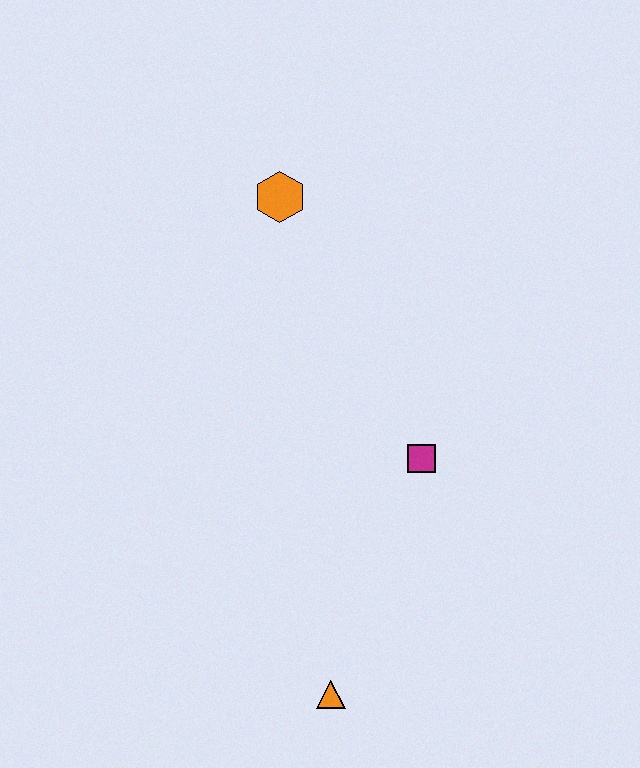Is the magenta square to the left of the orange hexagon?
No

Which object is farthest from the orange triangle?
The orange hexagon is farthest from the orange triangle.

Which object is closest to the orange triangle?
The magenta square is closest to the orange triangle.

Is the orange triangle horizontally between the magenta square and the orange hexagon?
Yes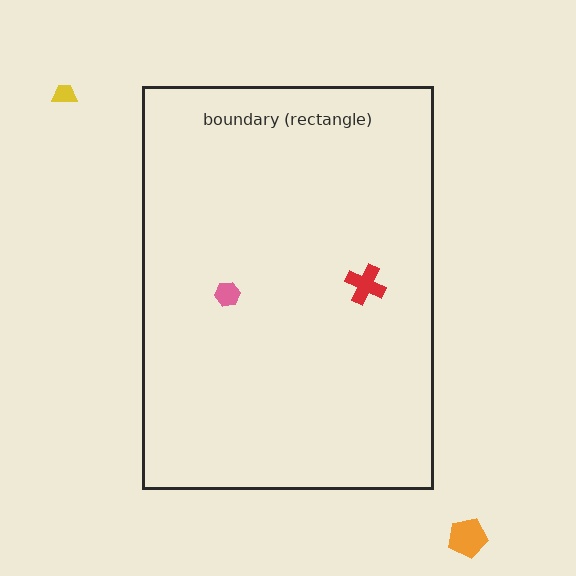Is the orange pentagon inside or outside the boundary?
Outside.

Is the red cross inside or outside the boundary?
Inside.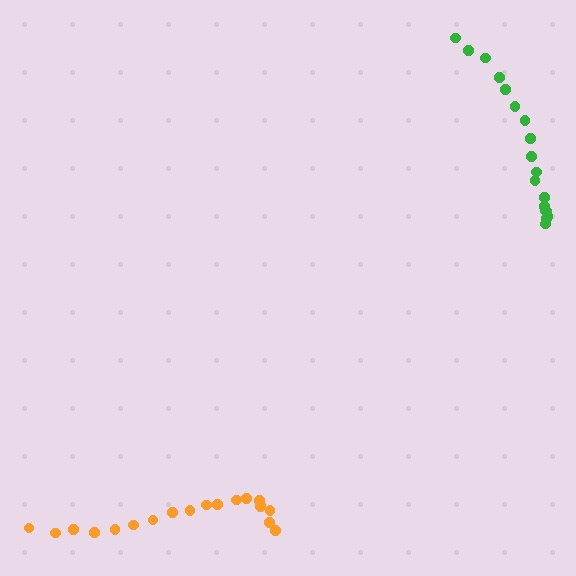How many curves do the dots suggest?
There are 2 distinct paths.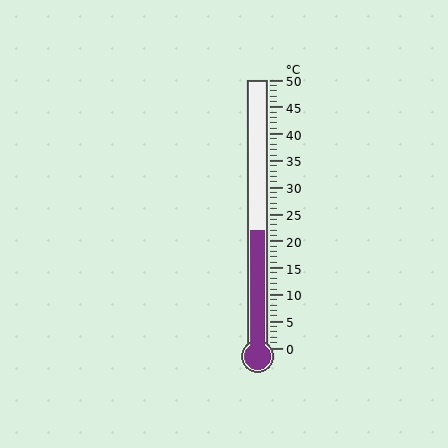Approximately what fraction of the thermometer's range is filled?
The thermometer is filled to approximately 45% of its range.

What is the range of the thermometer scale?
The thermometer scale ranges from 0°C to 50°C.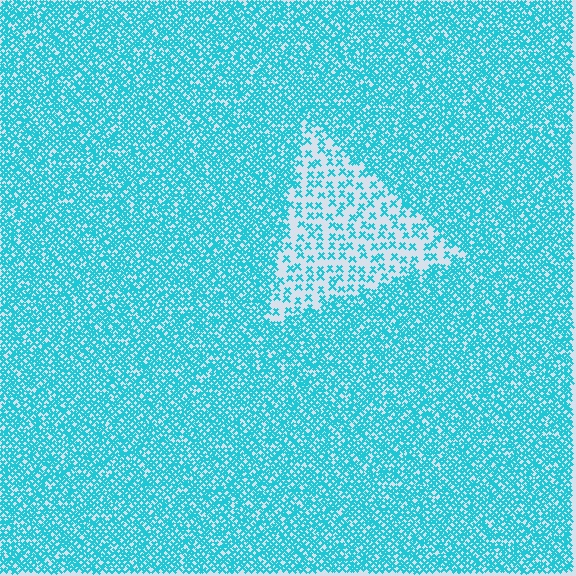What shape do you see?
I see a triangle.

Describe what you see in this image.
The image contains small cyan elements arranged at two different densities. A triangle-shaped region is visible where the elements are less densely packed than the surrounding area.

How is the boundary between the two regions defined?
The boundary is defined by a change in element density (approximately 2.8x ratio). All elements are the same color, size, and shape.